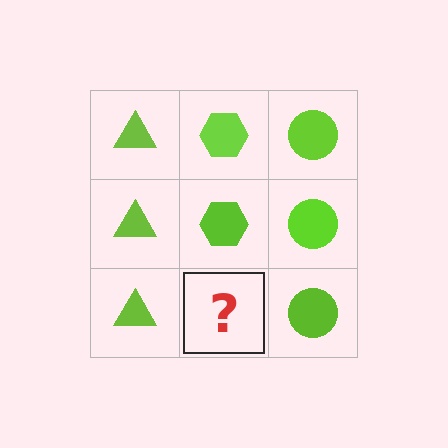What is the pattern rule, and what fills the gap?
The rule is that each column has a consistent shape. The gap should be filled with a lime hexagon.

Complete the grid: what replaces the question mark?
The question mark should be replaced with a lime hexagon.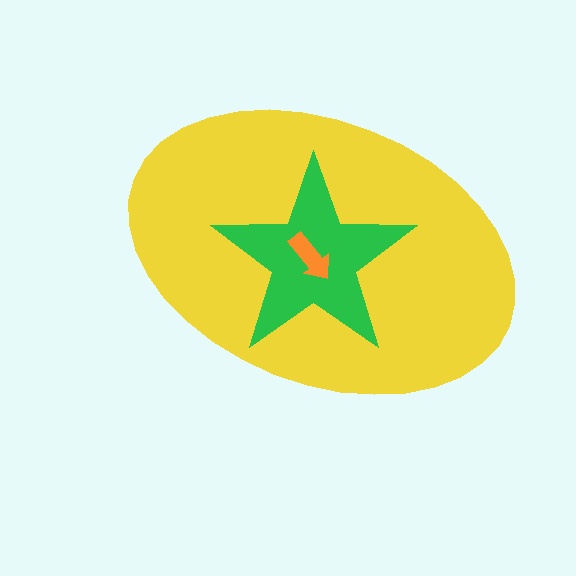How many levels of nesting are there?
3.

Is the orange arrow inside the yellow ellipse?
Yes.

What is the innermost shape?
The orange arrow.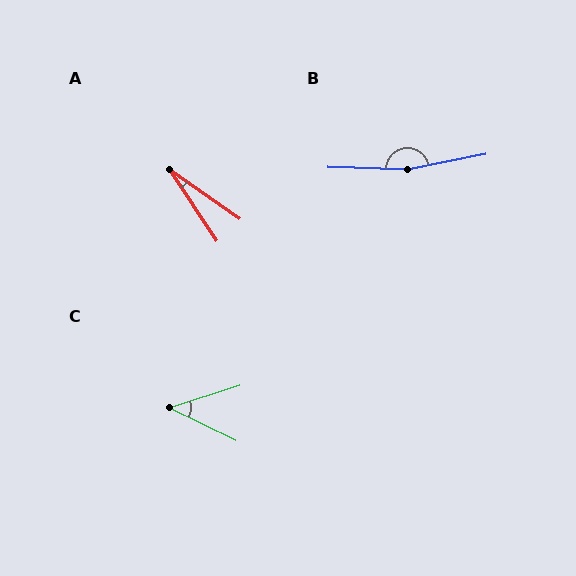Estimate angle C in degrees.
Approximately 44 degrees.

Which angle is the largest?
B, at approximately 167 degrees.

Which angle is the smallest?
A, at approximately 21 degrees.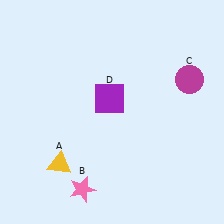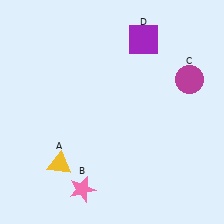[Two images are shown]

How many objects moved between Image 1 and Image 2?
1 object moved between the two images.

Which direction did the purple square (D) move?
The purple square (D) moved up.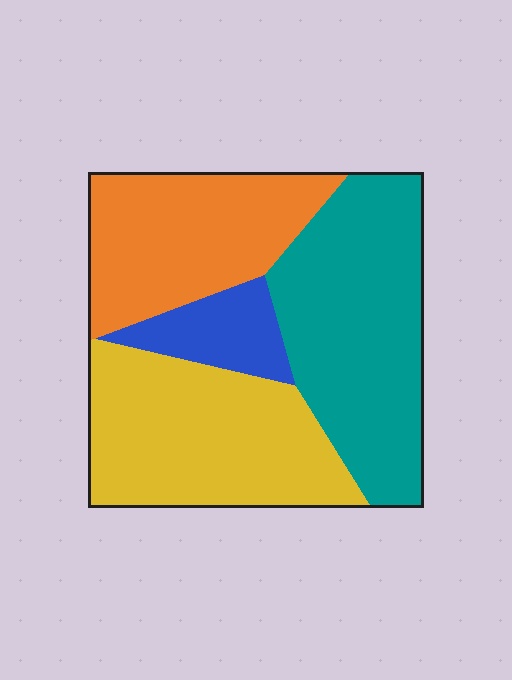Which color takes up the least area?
Blue, at roughly 10%.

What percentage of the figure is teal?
Teal takes up about one third (1/3) of the figure.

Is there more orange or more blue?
Orange.